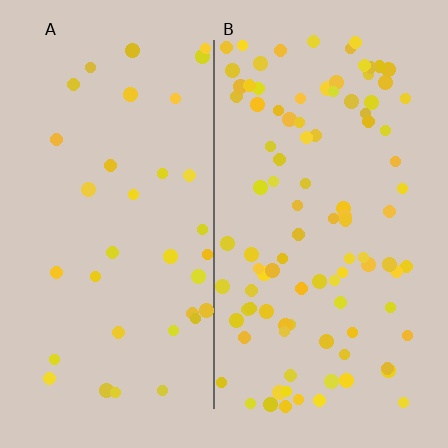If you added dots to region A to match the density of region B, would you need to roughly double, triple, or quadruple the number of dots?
Approximately triple.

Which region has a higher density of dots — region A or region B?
B (the right).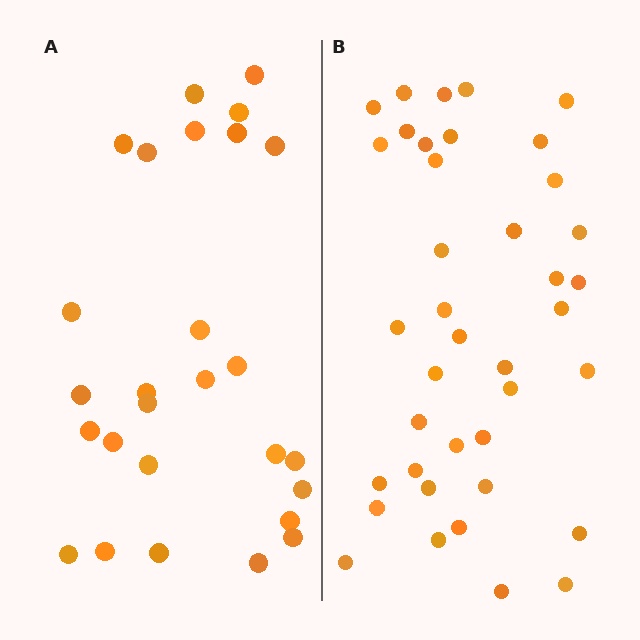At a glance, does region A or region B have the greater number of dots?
Region B (the right region) has more dots.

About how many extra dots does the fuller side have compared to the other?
Region B has roughly 12 or so more dots than region A.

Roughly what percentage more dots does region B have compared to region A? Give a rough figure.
About 45% more.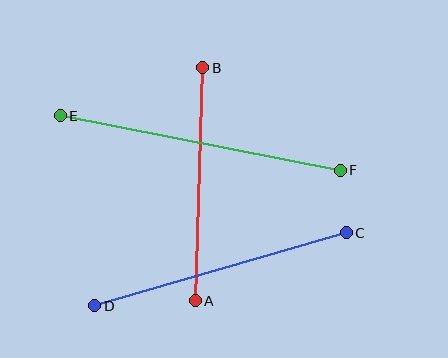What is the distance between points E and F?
The distance is approximately 285 pixels.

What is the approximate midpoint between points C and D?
The midpoint is at approximately (221, 269) pixels.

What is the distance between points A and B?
The distance is approximately 234 pixels.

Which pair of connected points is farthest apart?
Points E and F are farthest apart.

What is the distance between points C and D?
The distance is approximately 262 pixels.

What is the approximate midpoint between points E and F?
The midpoint is at approximately (200, 143) pixels.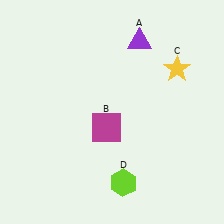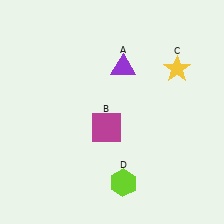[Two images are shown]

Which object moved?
The purple triangle (A) moved down.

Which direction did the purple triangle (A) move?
The purple triangle (A) moved down.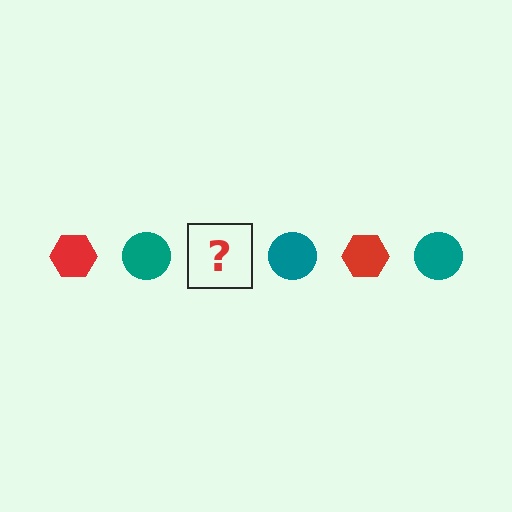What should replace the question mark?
The question mark should be replaced with a red hexagon.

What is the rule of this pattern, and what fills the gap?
The rule is that the pattern alternates between red hexagon and teal circle. The gap should be filled with a red hexagon.